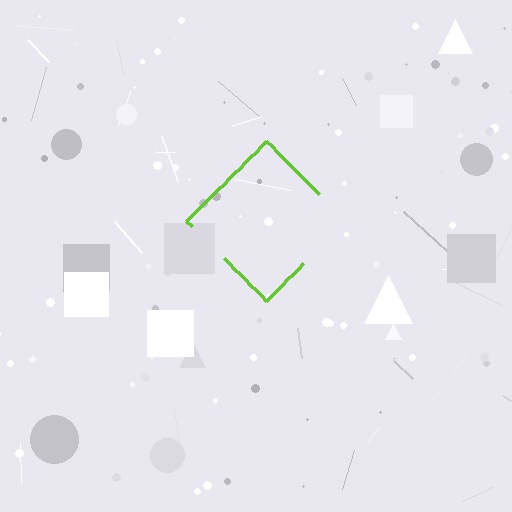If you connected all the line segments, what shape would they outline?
They would outline a diamond.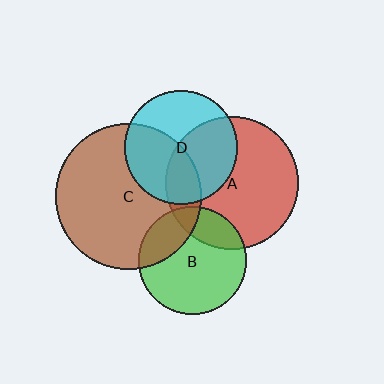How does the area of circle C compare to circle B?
Approximately 1.8 times.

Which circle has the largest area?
Circle C (brown).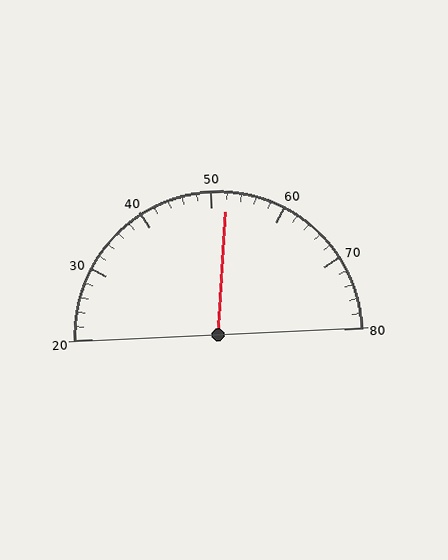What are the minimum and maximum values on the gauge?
The gauge ranges from 20 to 80.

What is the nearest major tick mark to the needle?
The nearest major tick mark is 50.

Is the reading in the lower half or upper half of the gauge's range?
The reading is in the upper half of the range (20 to 80).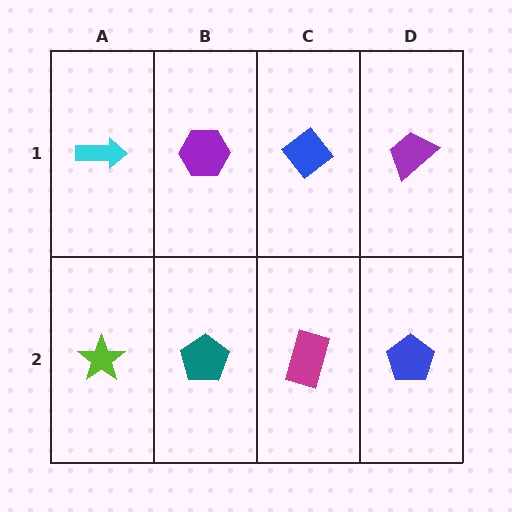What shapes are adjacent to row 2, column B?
A purple hexagon (row 1, column B), a lime star (row 2, column A), a magenta rectangle (row 2, column C).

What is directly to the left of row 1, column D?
A blue diamond.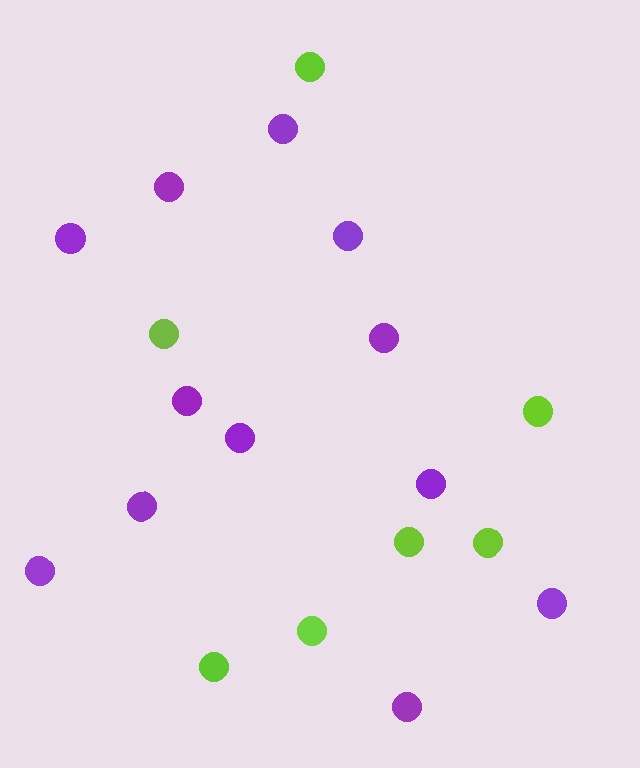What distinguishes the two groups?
There are 2 groups: one group of purple circles (12) and one group of lime circles (7).